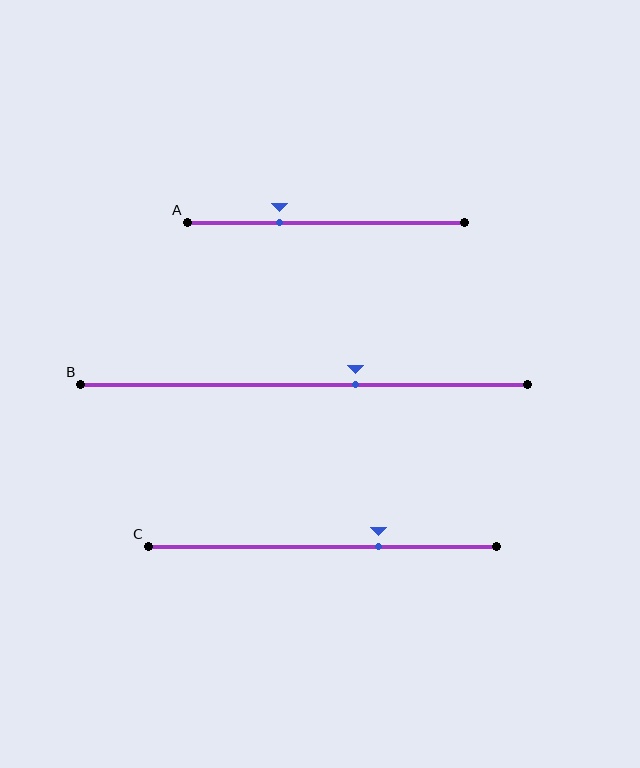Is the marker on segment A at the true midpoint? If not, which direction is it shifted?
No, the marker on segment A is shifted to the left by about 17% of the segment length.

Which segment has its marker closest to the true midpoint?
Segment B has its marker closest to the true midpoint.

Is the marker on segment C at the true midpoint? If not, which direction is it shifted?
No, the marker on segment C is shifted to the right by about 16% of the segment length.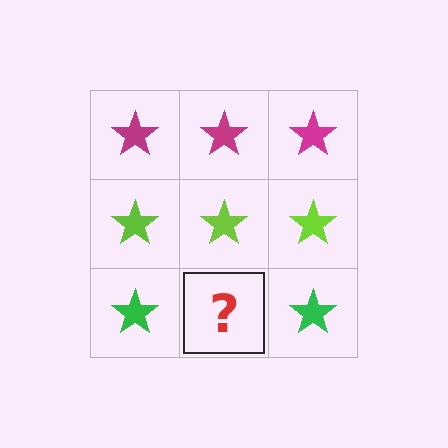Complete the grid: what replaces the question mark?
The question mark should be replaced with a green star.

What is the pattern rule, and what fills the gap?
The rule is that each row has a consistent color. The gap should be filled with a green star.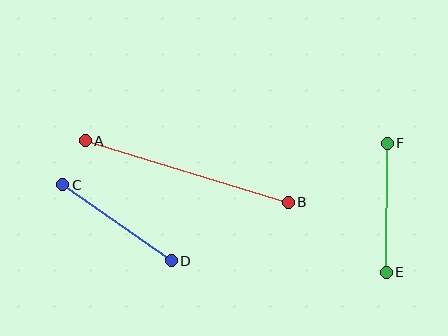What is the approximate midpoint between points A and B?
The midpoint is at approximately (187, 172) pixels.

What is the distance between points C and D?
The distance is approximately 133 pixels.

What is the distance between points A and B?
The distance is approximately 212 pixels.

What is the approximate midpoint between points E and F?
The midpoint is at approximately (387, 208) pixels.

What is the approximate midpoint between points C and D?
The midpoint is at approximately (117, 223) pixels.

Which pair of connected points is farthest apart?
Points A and B are farthest apart.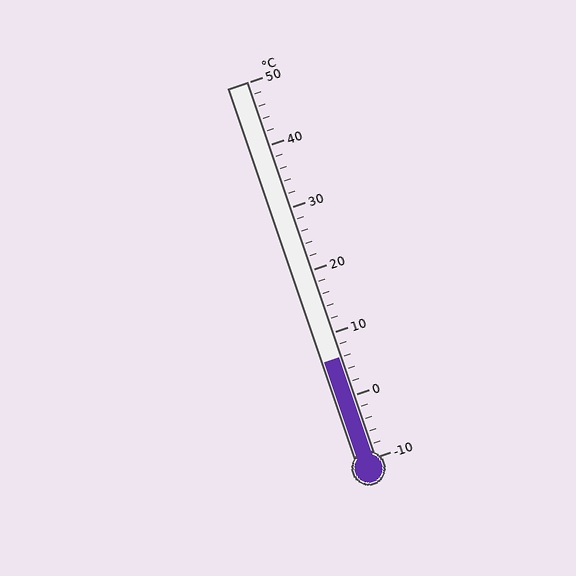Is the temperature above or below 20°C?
The temperature is below 20°C.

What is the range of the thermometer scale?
The thermometer scale ranges from -10°C to 50°C.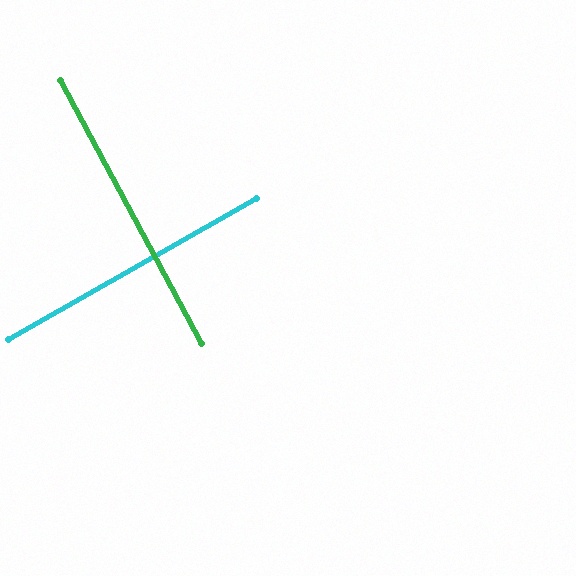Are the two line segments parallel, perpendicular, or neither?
Perpendicular — they meet at approximately 89°.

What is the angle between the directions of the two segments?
Approximately 89 degrees.